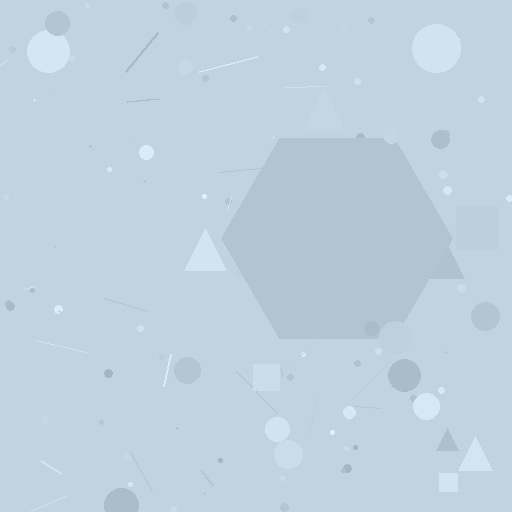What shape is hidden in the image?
A hexagon is hidden in the image.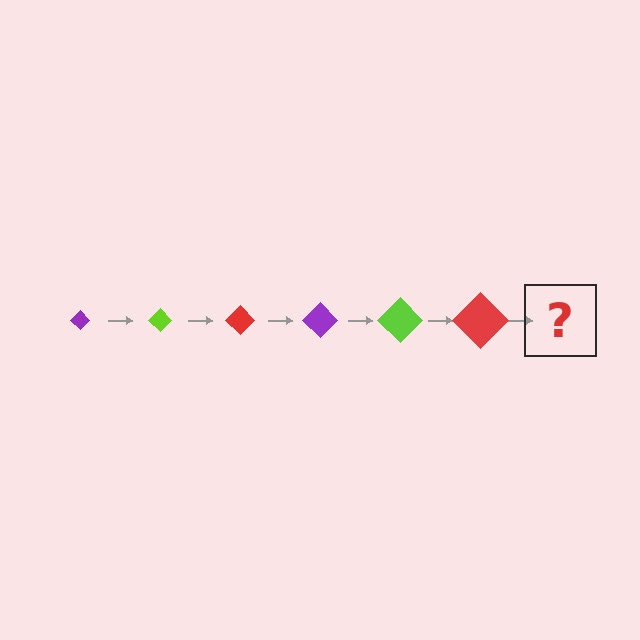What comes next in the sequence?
The next element should be a purple diamond, larger than the previous one.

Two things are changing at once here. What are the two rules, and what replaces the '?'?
The two rules are that the diamond grows larger each step and the color cycles through purple, lime, and red. The '?' should be a purple diamond, larger than the previous one.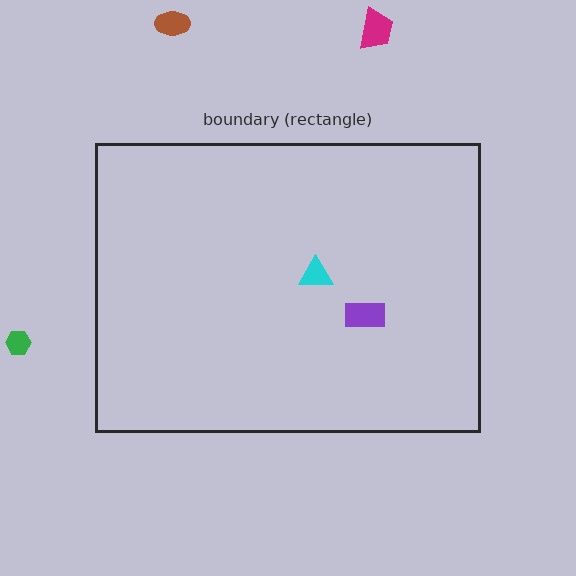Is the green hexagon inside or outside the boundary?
Outside.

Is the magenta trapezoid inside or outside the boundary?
Outside.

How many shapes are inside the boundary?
2 inside, 3 outside.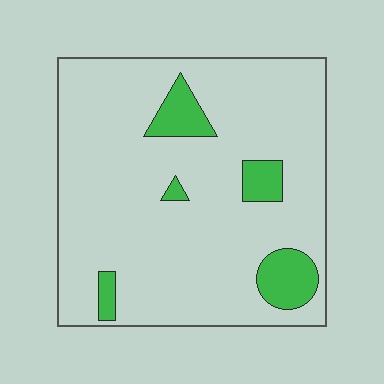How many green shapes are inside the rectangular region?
5.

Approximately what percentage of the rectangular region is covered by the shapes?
Approximately 10%.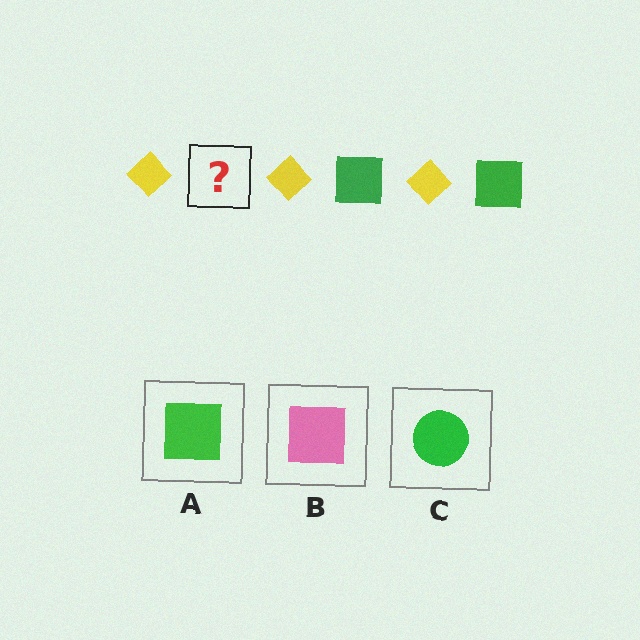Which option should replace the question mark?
Option A.